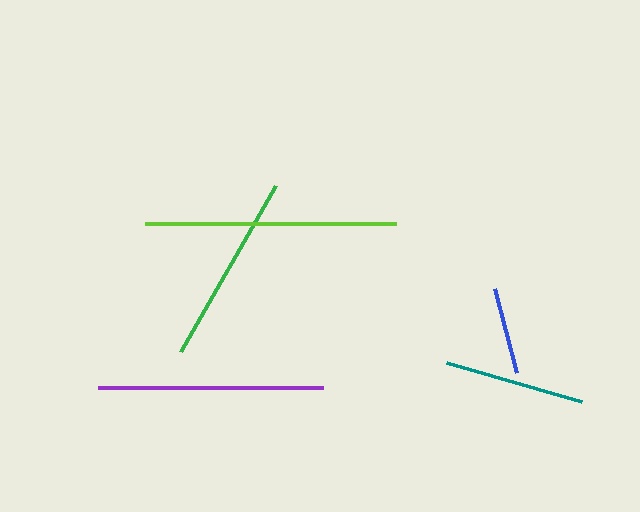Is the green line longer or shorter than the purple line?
The purple line is longer than the green line.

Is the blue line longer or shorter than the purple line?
The purple line is longer than the blue line.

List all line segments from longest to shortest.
From longest to shortest: lime, purple, green, teal, blue.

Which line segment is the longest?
The lime line is the longest at approximately 251 pixels.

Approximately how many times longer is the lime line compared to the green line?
The lime line is approximately 1.3 times the length of the green line.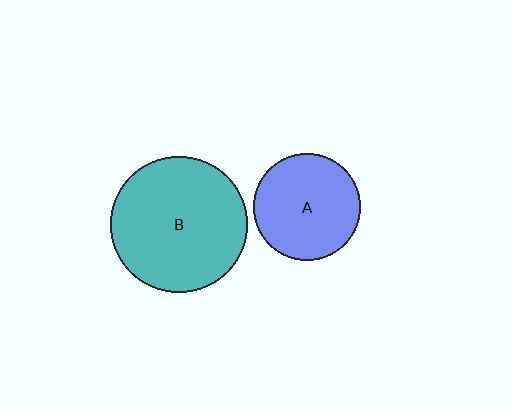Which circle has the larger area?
Circle B (teal).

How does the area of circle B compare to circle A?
Approximately 1.6 times.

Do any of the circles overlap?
No, none of the circles overlap.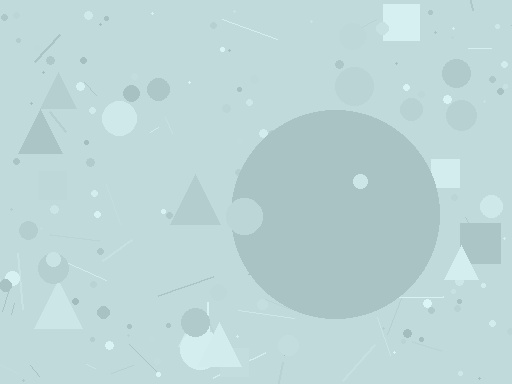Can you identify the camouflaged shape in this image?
The camouflaged shape is a circle.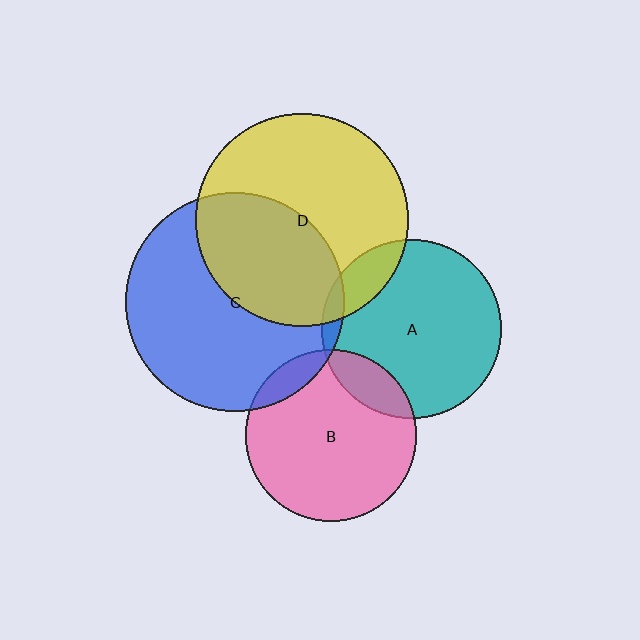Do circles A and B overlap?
Yes.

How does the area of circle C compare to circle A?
Approximately 1.5 times.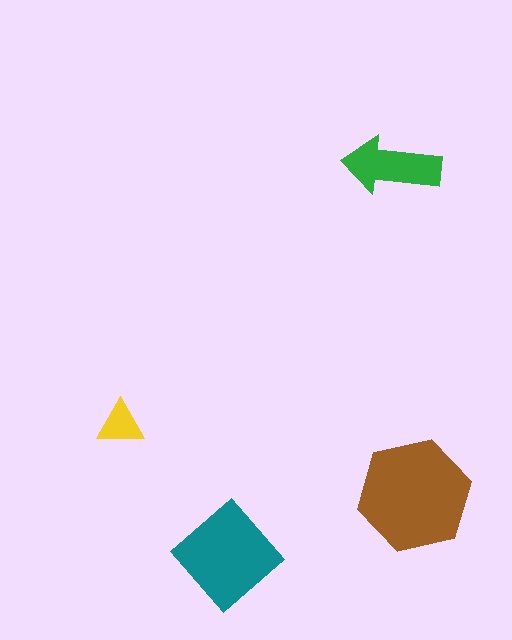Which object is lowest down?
The teal diamond is bottommost.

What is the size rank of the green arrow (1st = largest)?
3rd.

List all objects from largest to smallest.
The brown hexagon, the teal diamond, the green arrow, the yellow triangle.